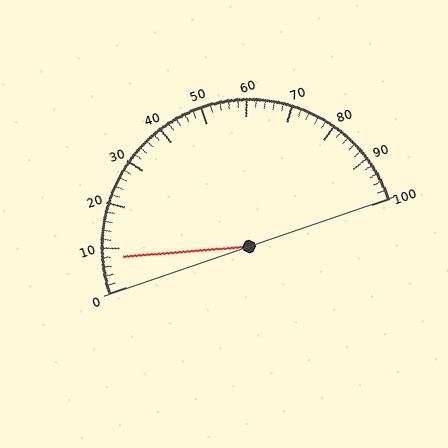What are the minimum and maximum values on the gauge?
The gauge ranges from 0 to 100.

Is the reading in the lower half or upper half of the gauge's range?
The reading is in the lower half of the range (0 to 100).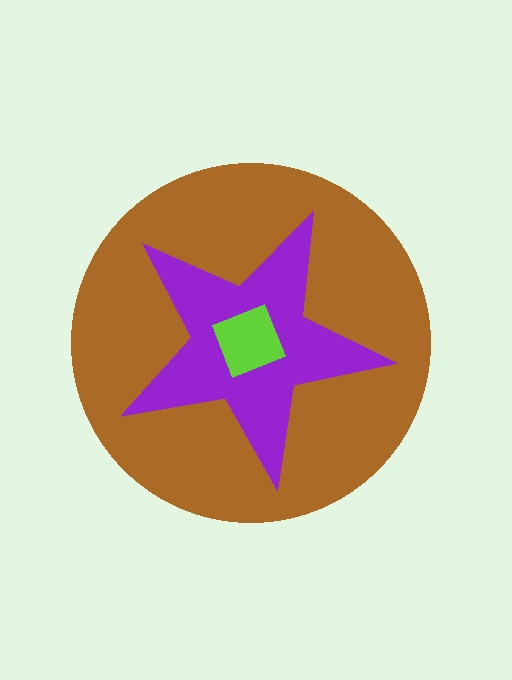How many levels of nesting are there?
3.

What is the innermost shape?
The lime square.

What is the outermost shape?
The brown circle.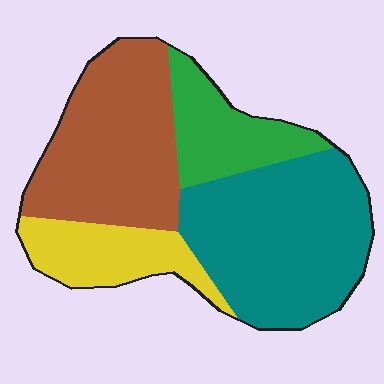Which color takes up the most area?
Teal, at roughly 40%.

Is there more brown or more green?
Brown.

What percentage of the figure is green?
Green covers 15% of the figure.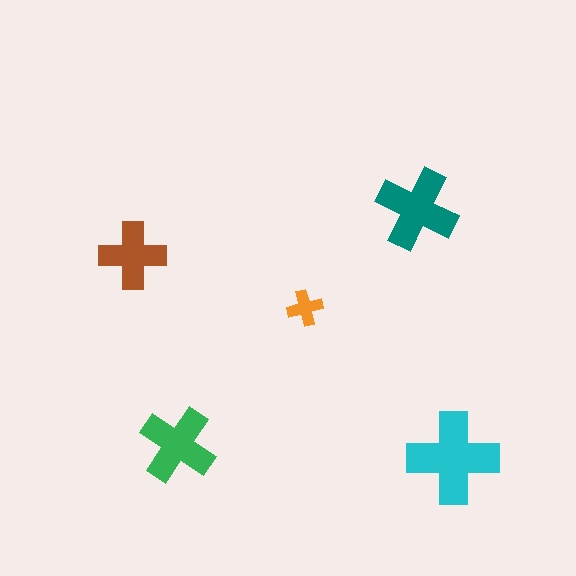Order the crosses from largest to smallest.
the cyan one, the teal one, the green one, the brown one, the orange one.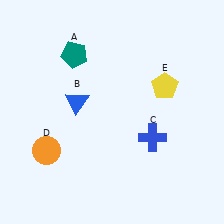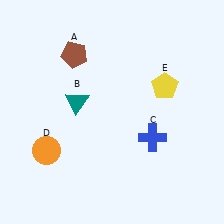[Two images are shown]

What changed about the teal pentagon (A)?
In Image 1, A is teal. In Image 2, it changed to brown.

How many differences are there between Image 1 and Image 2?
There are 2 differences between the two images.